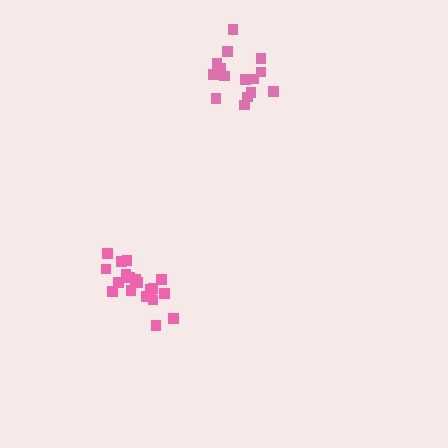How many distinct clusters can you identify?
There are 2 distinct clusters.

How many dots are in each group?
Group 1: 16 dots, Group 2: 19 dots (35 total).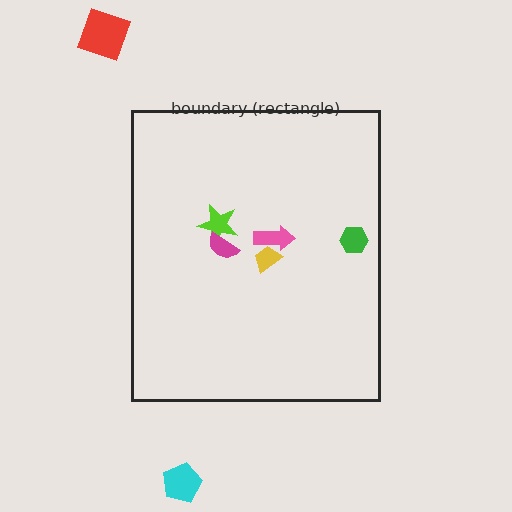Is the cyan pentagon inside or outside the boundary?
Outside.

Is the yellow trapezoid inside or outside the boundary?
Inside.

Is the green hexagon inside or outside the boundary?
Inside.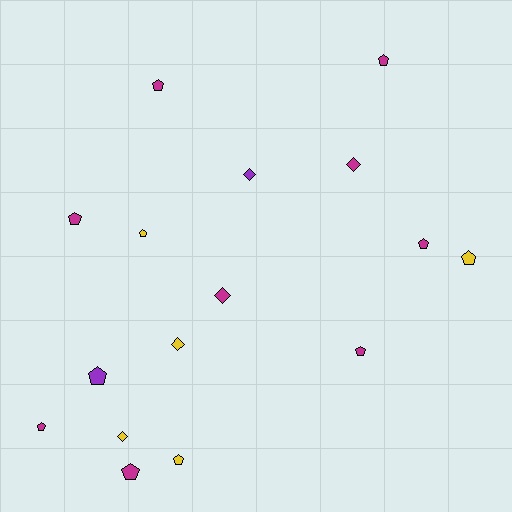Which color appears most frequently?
Magenta, with 9 objects.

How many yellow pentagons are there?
There are 3 yellow pentagons.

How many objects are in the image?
There are 16 objects.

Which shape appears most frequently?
Pentagon, with 11 objects.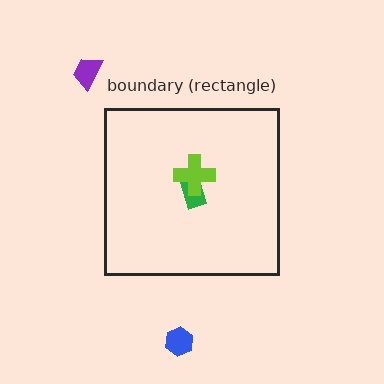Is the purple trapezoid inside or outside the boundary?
Outside.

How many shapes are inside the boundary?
2 inside, 2 outside.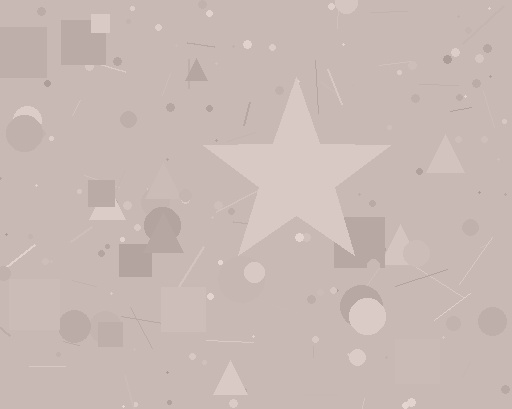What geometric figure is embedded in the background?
A star is embedded in the background.